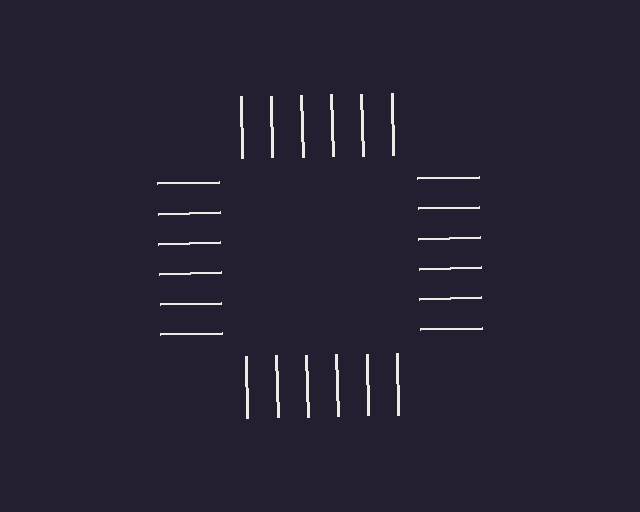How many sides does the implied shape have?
4 sides — the line-ends trace a square.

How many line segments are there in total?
24 — 6 along each of the 4 edges.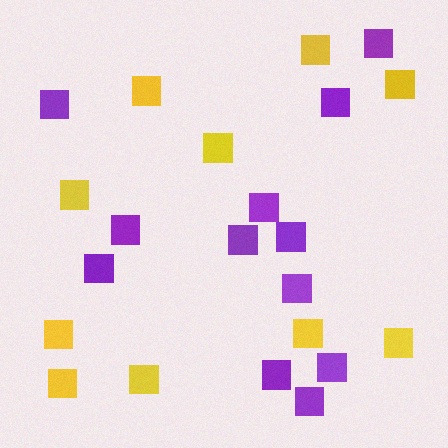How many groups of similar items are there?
There are 2 groups: one group of yellow squares (10) and one group of purple squares (12).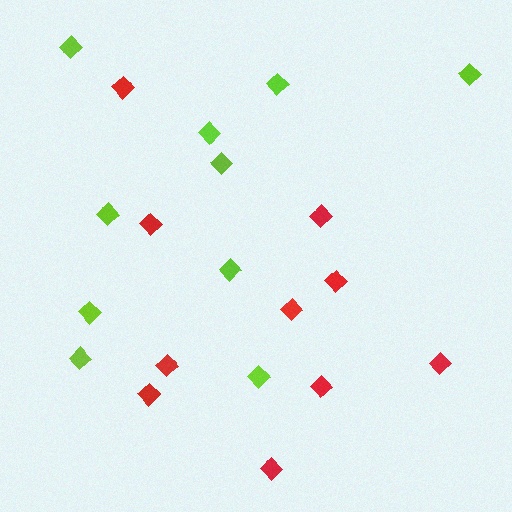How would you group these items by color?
There are 2 groups: one group of red diamonds (10) and one group of lime diamonds (10).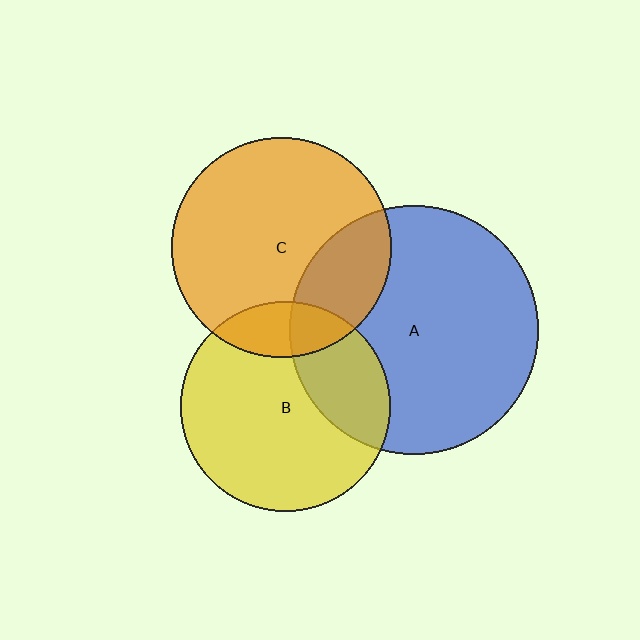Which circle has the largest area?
Circle A (blue).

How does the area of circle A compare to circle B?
Approximately 1.4 times.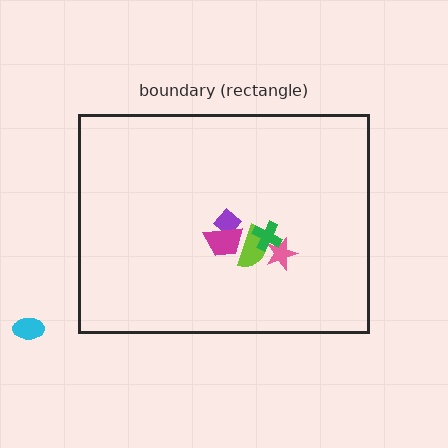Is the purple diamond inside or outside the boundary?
Inside.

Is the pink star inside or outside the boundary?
Inside.